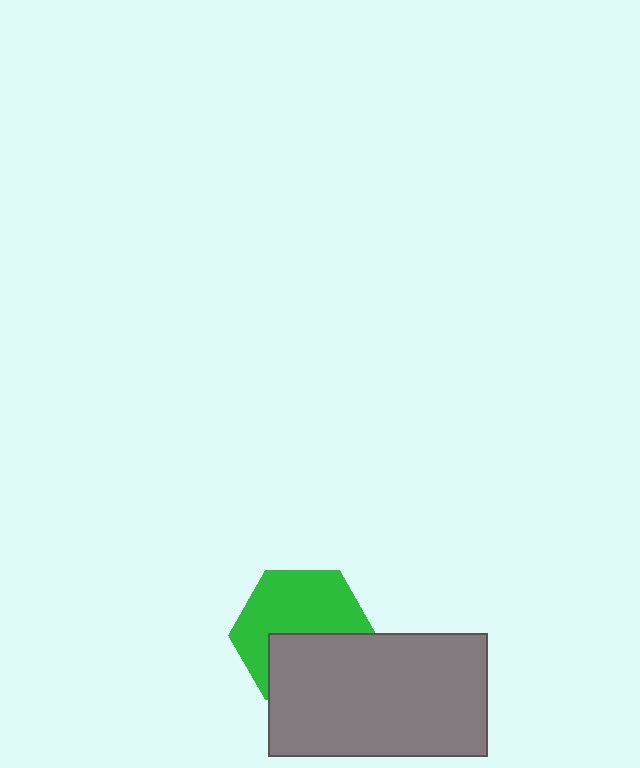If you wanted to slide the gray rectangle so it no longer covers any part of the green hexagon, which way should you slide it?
Slide it down — that is the most direct way to separate the two shapes.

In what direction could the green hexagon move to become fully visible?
The green hexagon could move up. That would shift it out from behind the gray rectangle entirely.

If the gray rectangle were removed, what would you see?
You would see the complete green hexagon.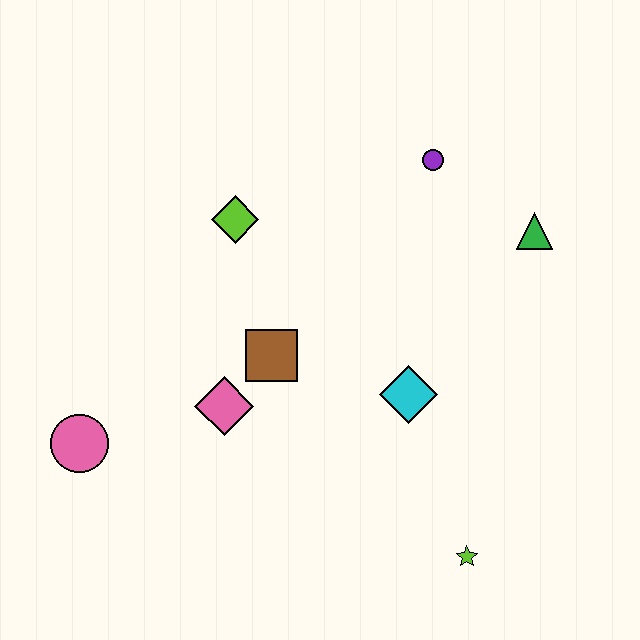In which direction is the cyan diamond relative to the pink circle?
The cyan diamond is to the right of the pink circle.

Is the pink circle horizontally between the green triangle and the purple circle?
No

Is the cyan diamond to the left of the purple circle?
Yes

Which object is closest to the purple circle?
The green triangle is closest to the purple circle.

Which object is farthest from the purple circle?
The pink circle is farthest from the purple circle.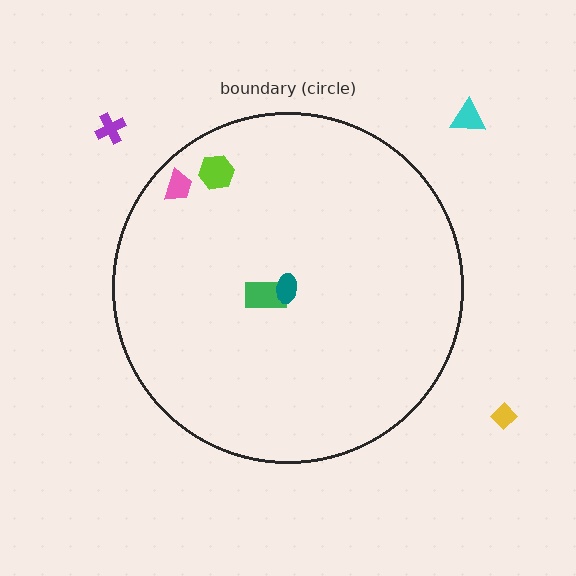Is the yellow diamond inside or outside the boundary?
Outside.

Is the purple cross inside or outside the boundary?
Outside.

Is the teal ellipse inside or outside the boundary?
Inside.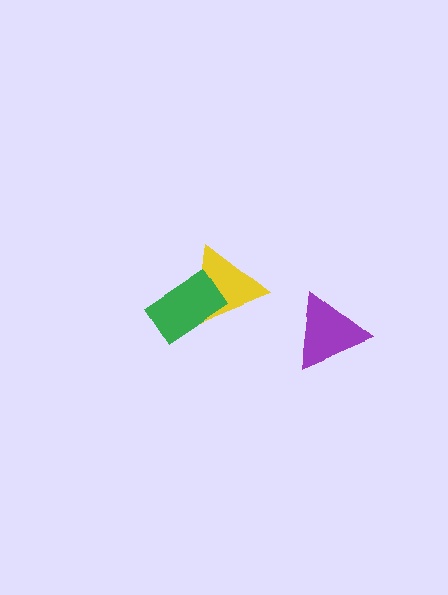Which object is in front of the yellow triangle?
The green rectangle is in front of the yellow triangle.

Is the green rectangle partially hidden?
No, no other shape covers it.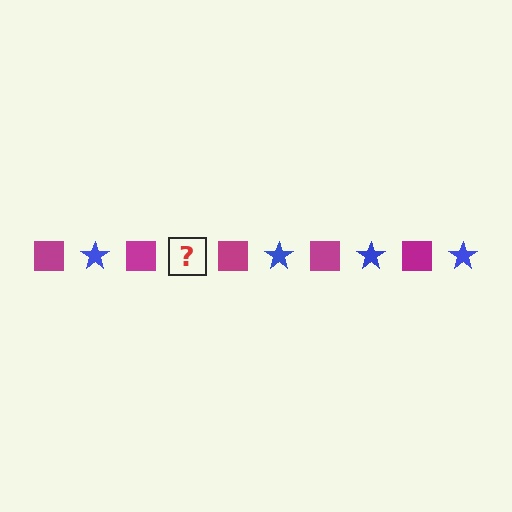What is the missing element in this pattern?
The missing element is a blue star.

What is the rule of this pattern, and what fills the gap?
The rule is that the pattern alternates between magenta square and blue star. The gap should be filled with a blue star.